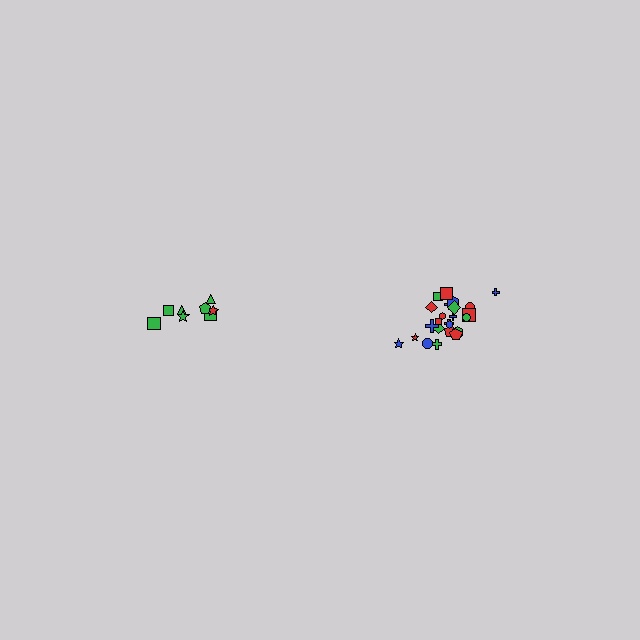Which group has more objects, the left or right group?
The right group.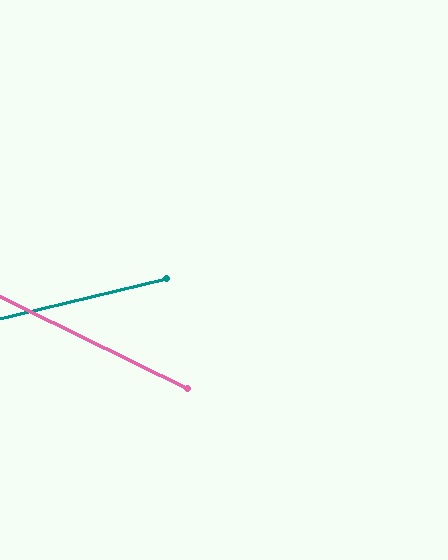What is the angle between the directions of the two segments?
Approximately 39 degrees.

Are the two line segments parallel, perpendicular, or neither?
Neither parallel nor perpendicular — they differ by about 39°.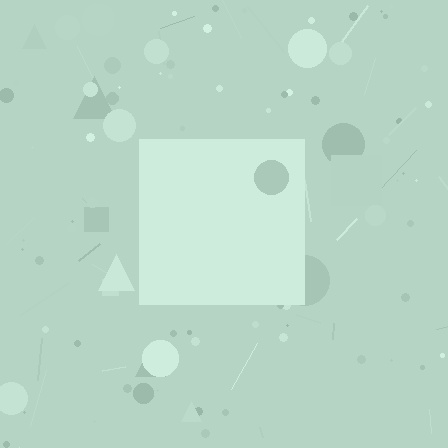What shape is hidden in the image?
A square is hidden in the image.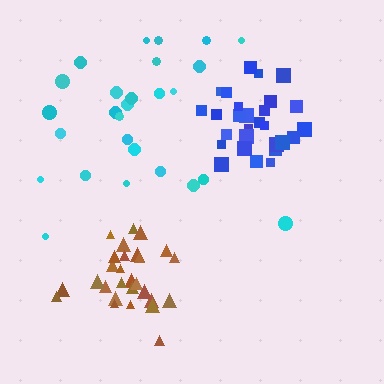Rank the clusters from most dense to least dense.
brown, blue, cyan.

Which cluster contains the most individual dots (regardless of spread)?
Blue (28).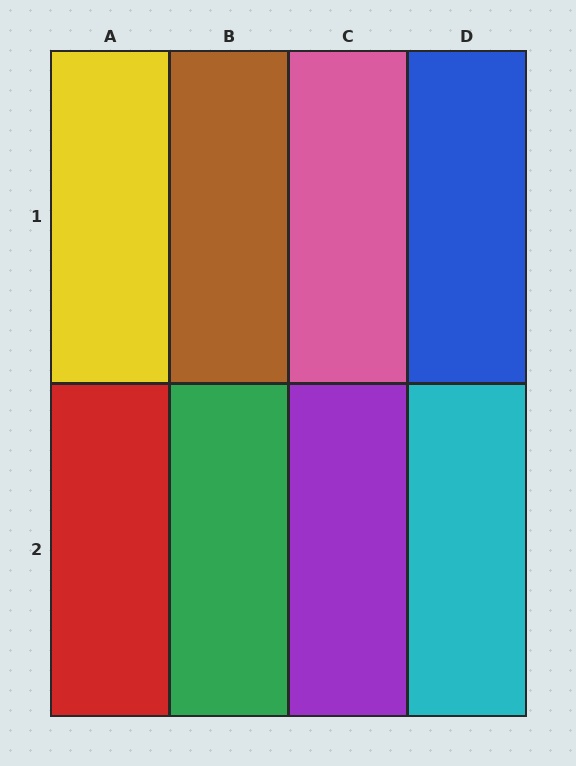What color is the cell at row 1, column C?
Pink.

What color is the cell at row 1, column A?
Yellow.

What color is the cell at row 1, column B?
Brown.